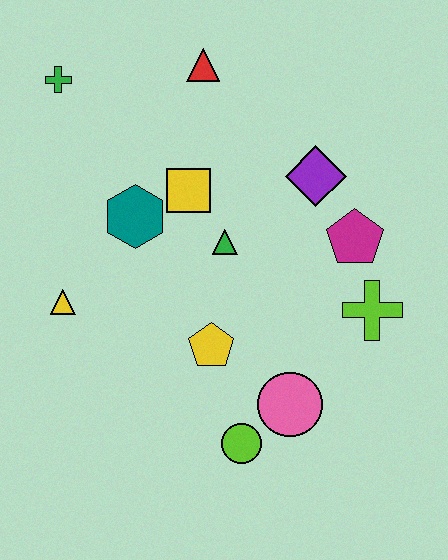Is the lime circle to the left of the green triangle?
No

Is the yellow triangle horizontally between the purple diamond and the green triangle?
No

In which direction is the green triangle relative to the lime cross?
The green triangle is to the left of the lime cross.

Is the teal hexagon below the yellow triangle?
No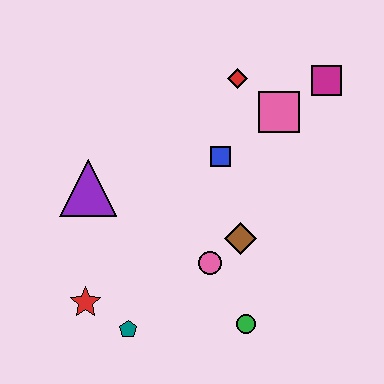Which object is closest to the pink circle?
The brown diamond is closest to the pink circle.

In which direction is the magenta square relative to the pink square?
The magenta square is to the right of the pink square.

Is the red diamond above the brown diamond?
Yes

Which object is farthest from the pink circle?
The magenta square is farthest from the pink circle.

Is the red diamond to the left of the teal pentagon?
No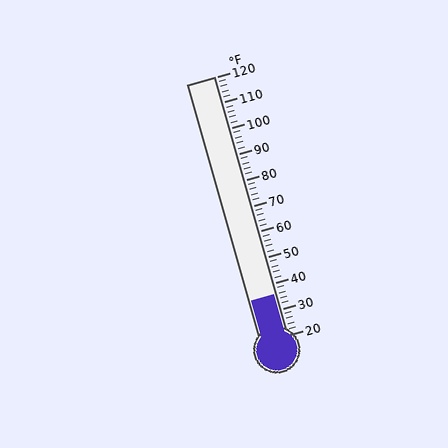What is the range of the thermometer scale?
The thermometer scale ranges from 20°F to 120°F.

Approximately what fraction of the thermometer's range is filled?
The thermometer is filled to approximately 15% of its range.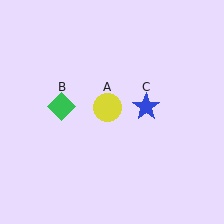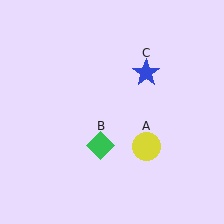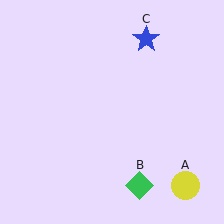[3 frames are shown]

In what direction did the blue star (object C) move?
The blue star (object C) moved up.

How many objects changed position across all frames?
3 objects changed position: yellow circle (object A), green diamond (object B), blue star (object C).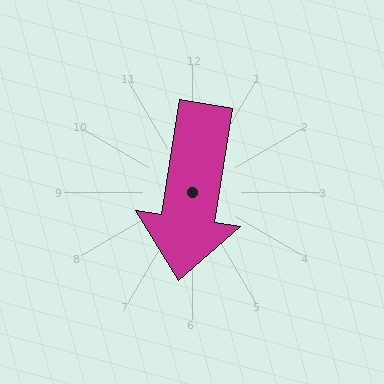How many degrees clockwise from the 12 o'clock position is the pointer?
Approximately 189 degrees.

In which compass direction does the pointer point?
South.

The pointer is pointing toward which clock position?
Roughly 6 o'clock.